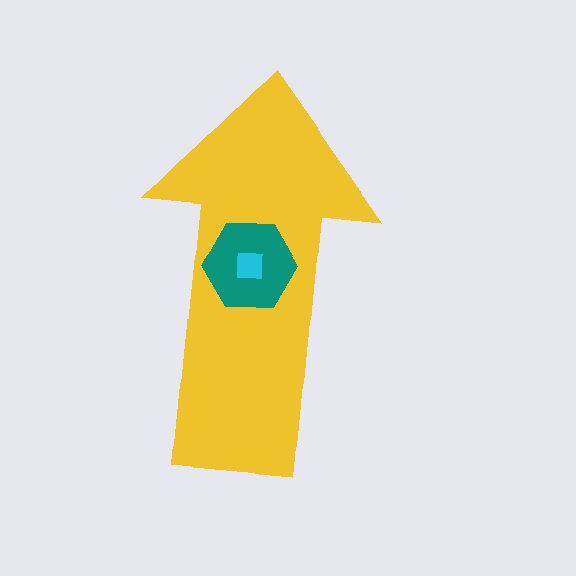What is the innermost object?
The cyan square.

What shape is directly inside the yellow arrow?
The teal hexagon.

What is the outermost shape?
The yellow arrow.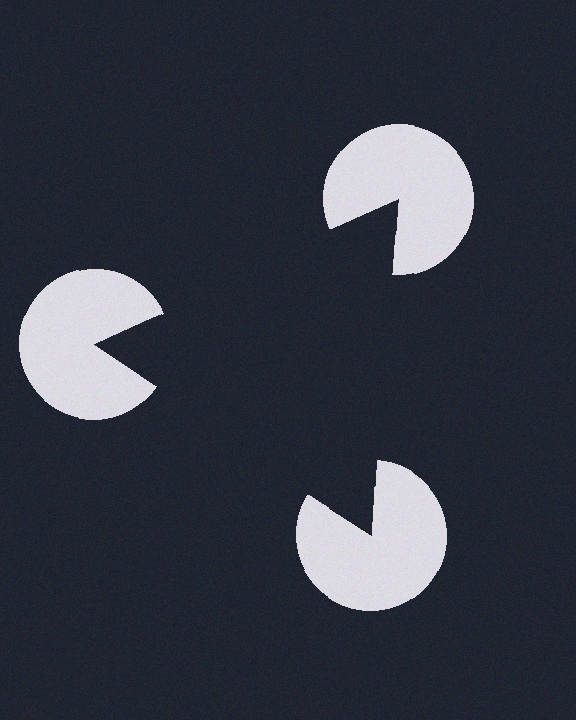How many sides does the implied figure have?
3 sides.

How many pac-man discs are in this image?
There are 3 — one at each vertex of the illusory triangle.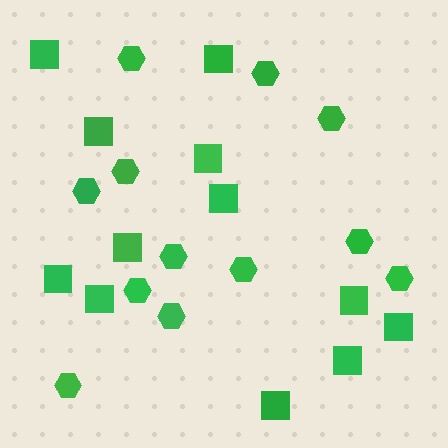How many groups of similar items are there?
There are 2 groups: one group of squares (12) and one group of hexagons (12).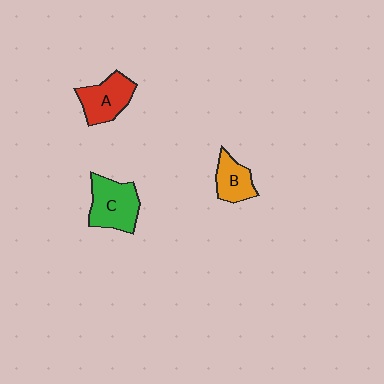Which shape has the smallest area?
Shape B (orange).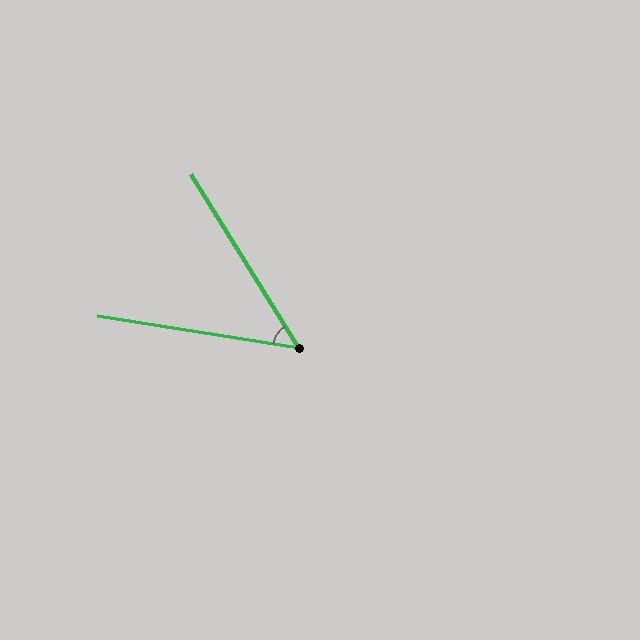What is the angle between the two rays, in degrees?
Approximately 49 degrees.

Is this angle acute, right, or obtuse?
It is acute.